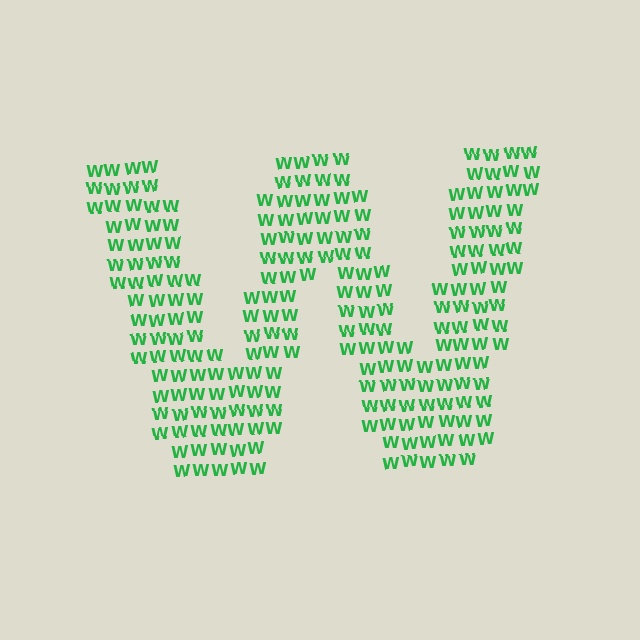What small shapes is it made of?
It is made of small letter W's.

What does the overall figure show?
The overall figure shows the letter W.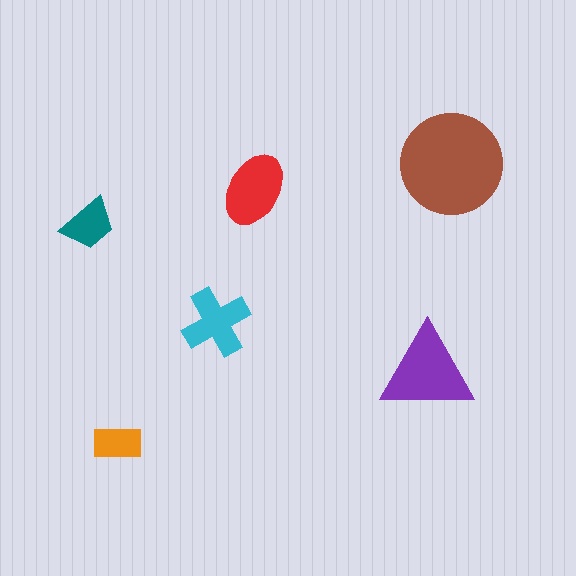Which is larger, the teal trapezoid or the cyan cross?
The cyan cross.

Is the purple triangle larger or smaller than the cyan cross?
Larger.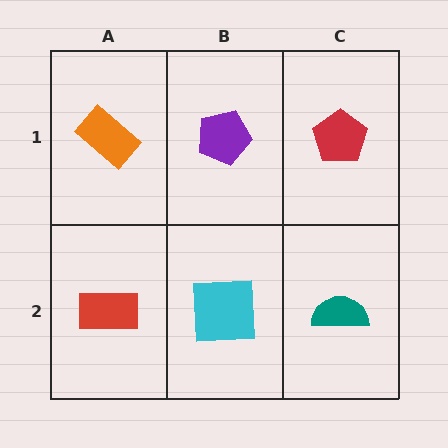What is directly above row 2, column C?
A red pentagon.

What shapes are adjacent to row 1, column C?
A teal semicircle (row 2, column C), a purple pentagon (row 1, column B).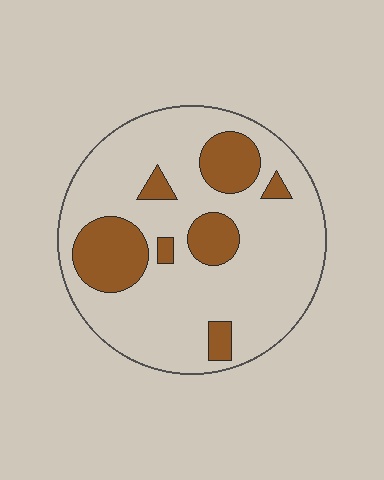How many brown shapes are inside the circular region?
7.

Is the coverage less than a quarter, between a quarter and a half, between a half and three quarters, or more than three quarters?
Less than a quarter.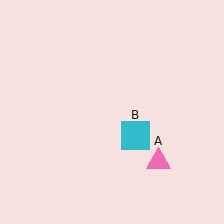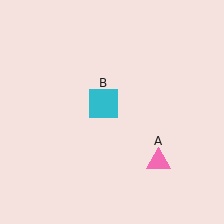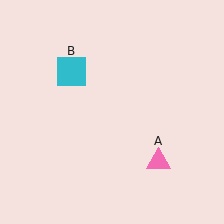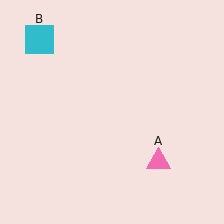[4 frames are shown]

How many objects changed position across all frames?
1 object changed position: cyan square (object B).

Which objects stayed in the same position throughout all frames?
Pink triangle (object A) remained stationary.